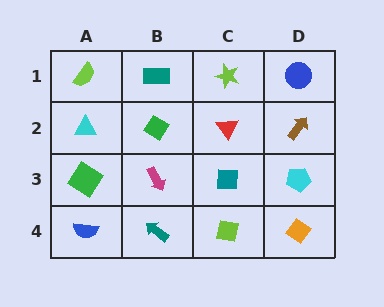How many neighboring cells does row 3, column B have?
4.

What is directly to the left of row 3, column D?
A teal square.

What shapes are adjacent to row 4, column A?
A green diamond (row 3, column A), a teal arrow (row 4, column B).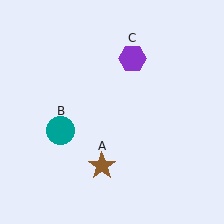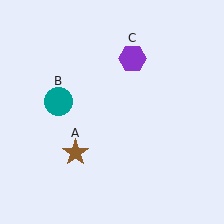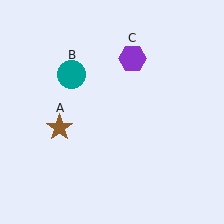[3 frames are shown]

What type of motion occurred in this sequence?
The brown star (object A), teal circle (object B) rotated clockwise around the center of the scene.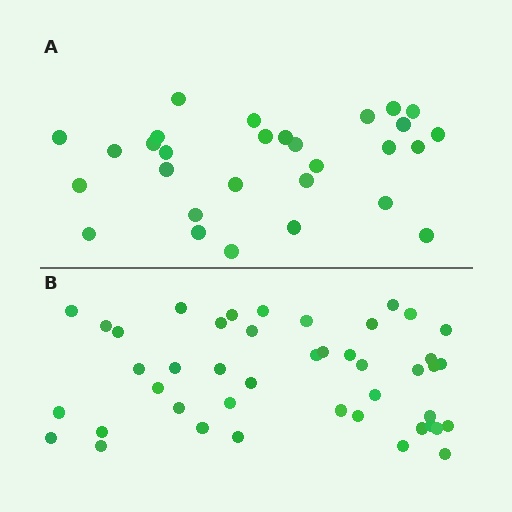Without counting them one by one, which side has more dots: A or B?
Region B (the bottom region) has more dots.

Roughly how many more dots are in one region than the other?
Region B has approximately 15 more dots than region A.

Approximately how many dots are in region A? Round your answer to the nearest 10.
About 30 dots. (The exact count is 29, which rounds to 30.)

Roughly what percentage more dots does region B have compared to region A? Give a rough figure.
About 50% more.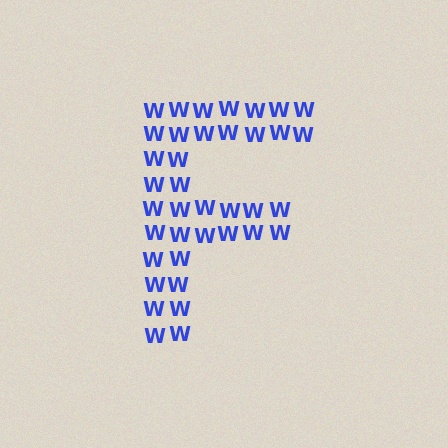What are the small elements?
The small elements are letter W's.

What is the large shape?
The large shape is the letter F.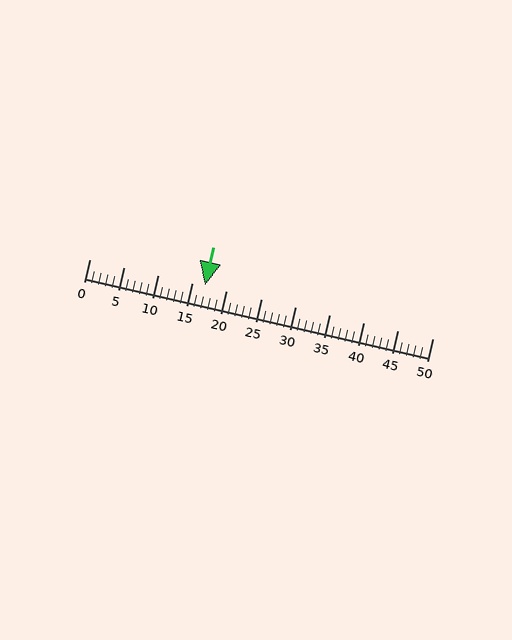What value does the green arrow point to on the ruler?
The green arrow points to approximately 17.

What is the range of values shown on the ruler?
The ruler shows values from 0 to 50.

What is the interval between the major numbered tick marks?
The major tick marks are spaced 5 units apart.